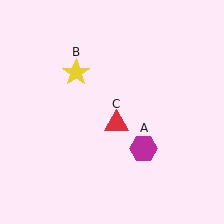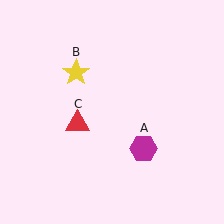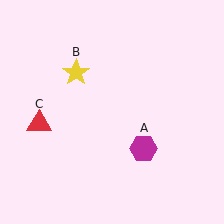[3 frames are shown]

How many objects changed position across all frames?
1 object changed position: red triangle (object C).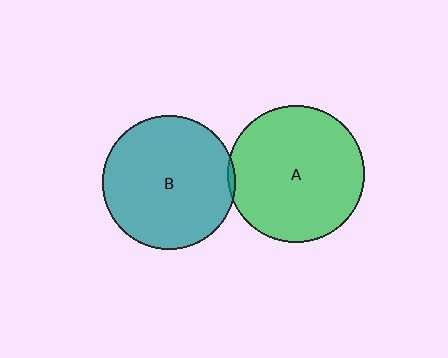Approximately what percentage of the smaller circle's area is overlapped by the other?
Approximately 5%.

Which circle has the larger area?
Circle A (green).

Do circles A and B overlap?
Yes.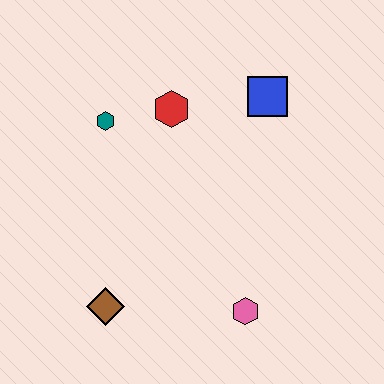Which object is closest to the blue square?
The red hexagon is closest to the blue square.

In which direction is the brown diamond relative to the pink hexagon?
The brown diamond is to the left of the pink hexagon.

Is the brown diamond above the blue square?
No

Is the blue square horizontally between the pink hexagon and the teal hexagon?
No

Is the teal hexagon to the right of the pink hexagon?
No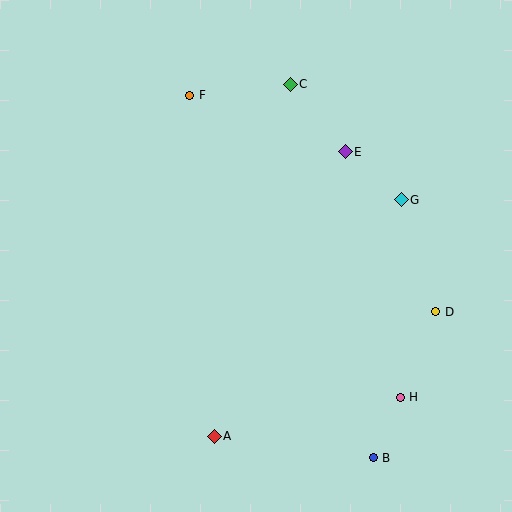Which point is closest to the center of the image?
Point E at (345, 152) is closest to the center.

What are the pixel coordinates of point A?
Point A is at (214, 436).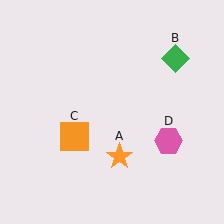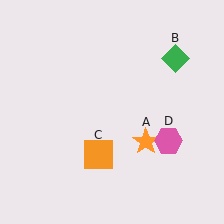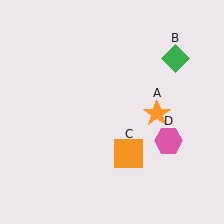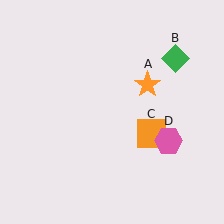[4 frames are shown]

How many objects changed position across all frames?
2 objects changed position: orange star (object A), orange square (object C).